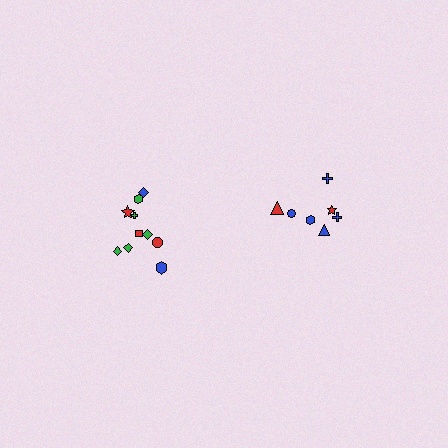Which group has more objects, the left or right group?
The left group.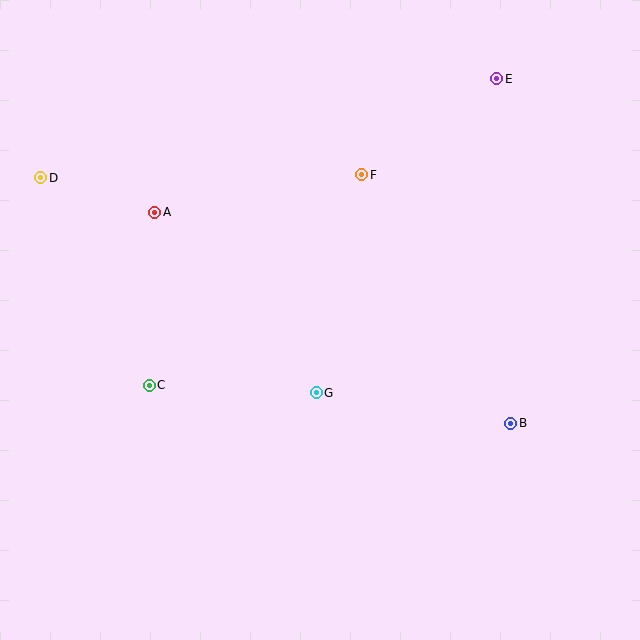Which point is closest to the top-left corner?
Point D is closest to the top-left corner.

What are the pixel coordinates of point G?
Point G is at (316, 393).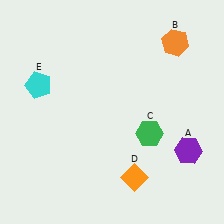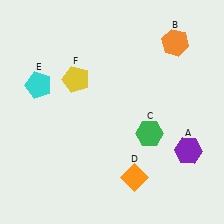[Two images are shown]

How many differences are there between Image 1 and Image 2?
There is 1 difference between the two images.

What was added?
A yellow pentagon (F) was added in Image 2.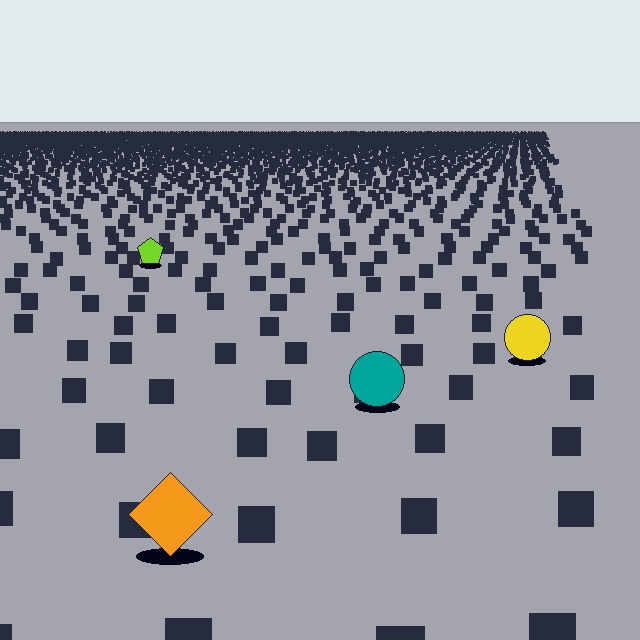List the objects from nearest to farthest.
From nearest to farthest: the orange diamond, the teal circle, the yellow circle, the lime pentagon.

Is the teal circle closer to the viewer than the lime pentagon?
Yes. The teal circle is closer — you can tell from the texture gradient: the ground texture is coarser near it.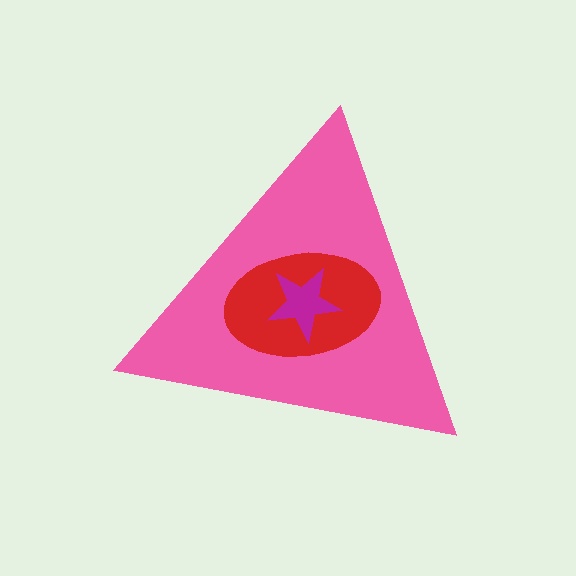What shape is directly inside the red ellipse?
The magenta star.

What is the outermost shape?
The pink triangle.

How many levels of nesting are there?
3.